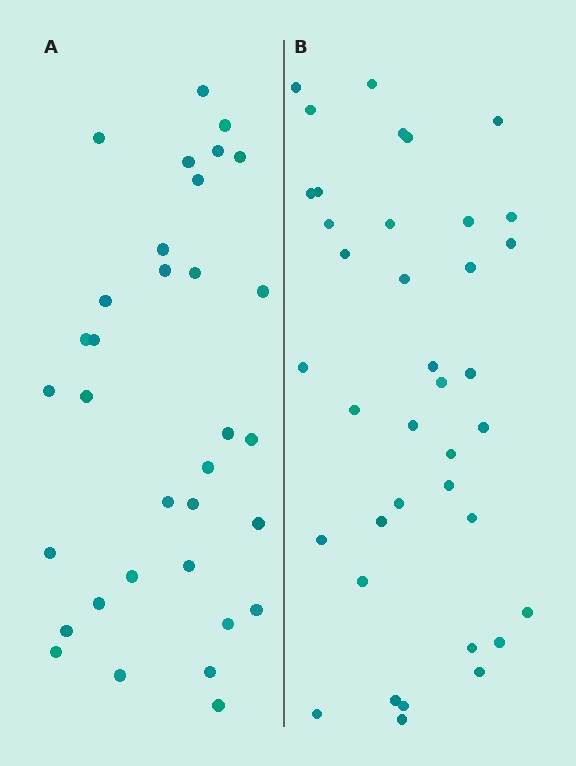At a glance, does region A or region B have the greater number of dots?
Region B (the right region) has more dots.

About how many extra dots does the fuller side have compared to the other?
Region B has about 5 more dots than region A.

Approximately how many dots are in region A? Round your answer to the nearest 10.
About 30 dots. (The exact count is 33, which rounds to 30.)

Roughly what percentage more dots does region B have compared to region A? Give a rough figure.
About 15% more.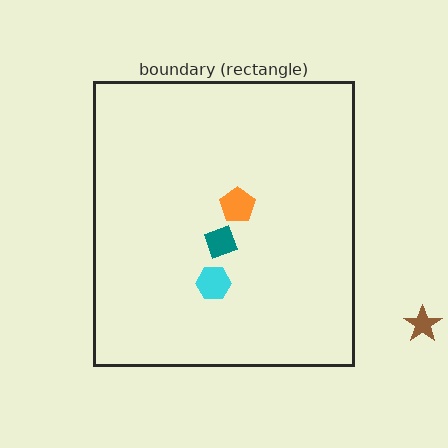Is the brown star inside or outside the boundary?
Outside.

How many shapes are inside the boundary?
3 inside, 1 outside.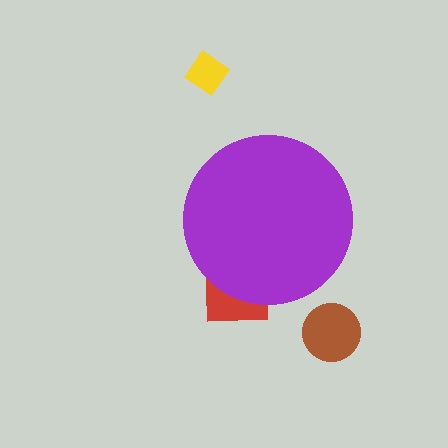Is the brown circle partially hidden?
No, the brown circle is fully visible.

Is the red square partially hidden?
Yes, the red square is partially hidden behind the purple circle.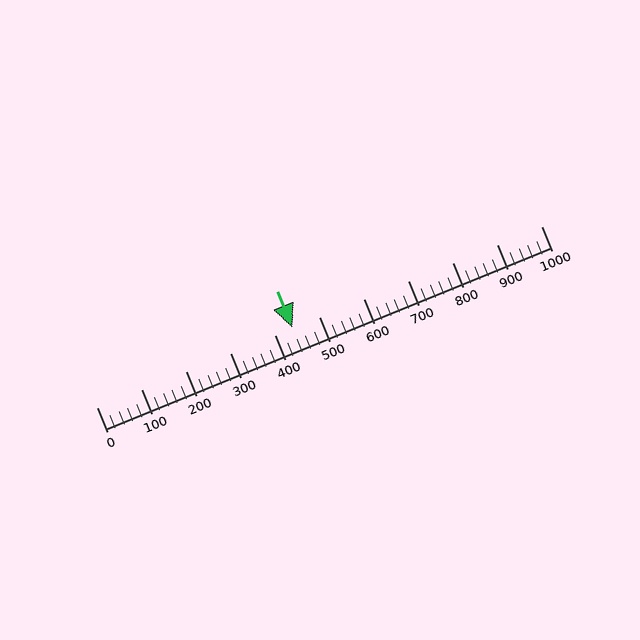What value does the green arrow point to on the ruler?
The green arrow points to approximately 440.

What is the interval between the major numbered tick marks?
The major tick marks are spaced 100 units apart.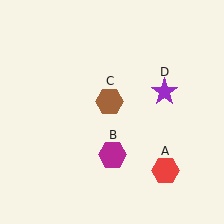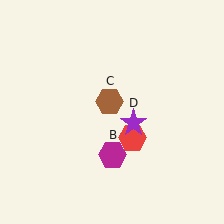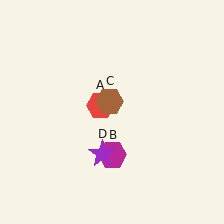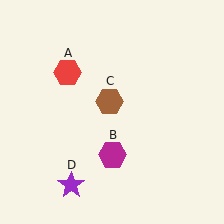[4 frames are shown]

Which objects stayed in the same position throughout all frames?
Magenta hexagon (object B) and brown hexagon (object C) remained stationary.